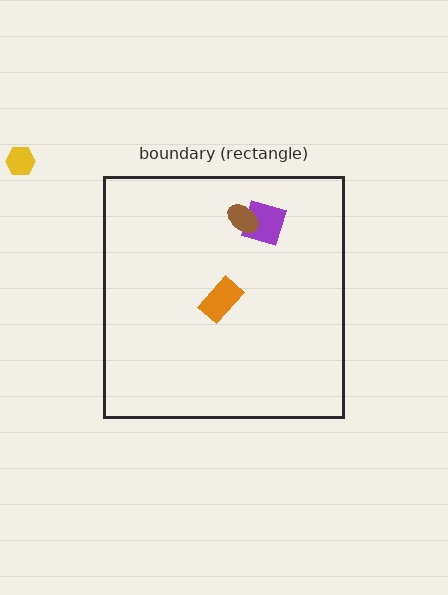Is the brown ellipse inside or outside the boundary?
Inside.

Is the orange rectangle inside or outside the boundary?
Inside.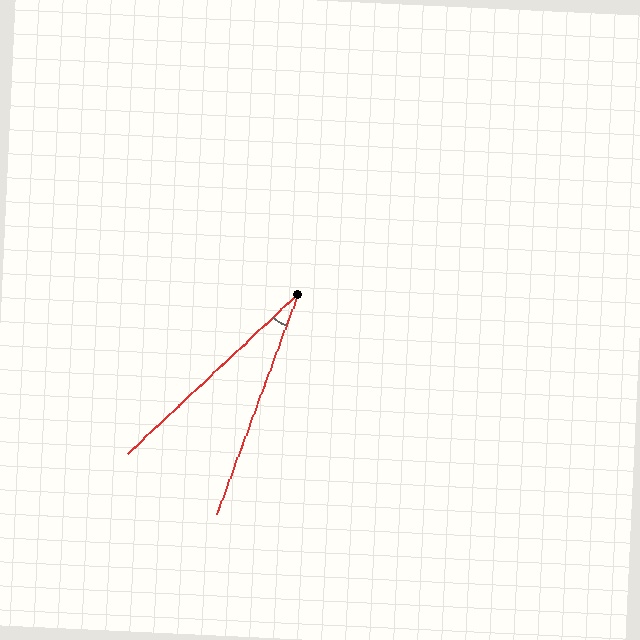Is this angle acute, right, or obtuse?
It is acute.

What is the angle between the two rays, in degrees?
Approximately 27 degrees.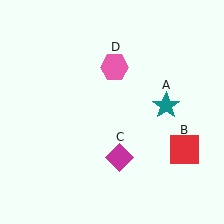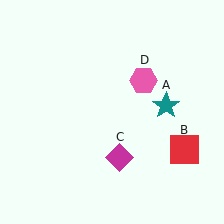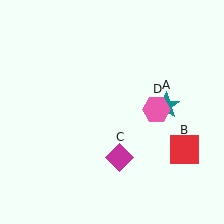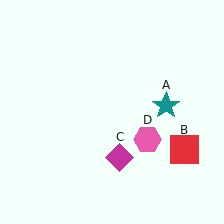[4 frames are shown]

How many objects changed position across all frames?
1 object changed position: pink hexagon (object D).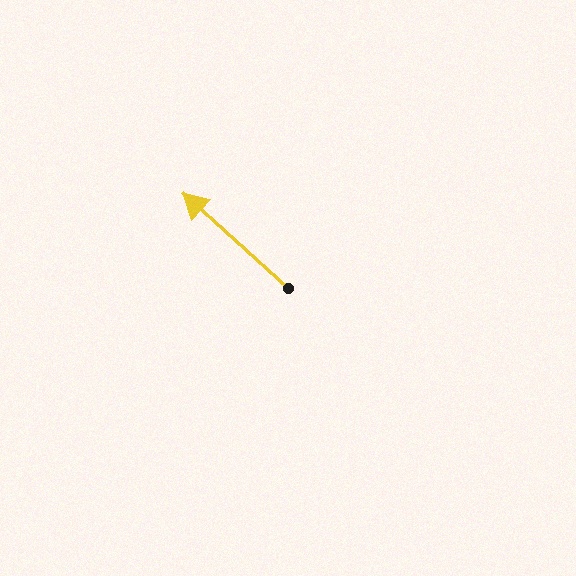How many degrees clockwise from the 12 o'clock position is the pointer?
Approximately 312 degrees.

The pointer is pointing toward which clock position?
Roughly 10 o'clock.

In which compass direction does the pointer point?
Northwest.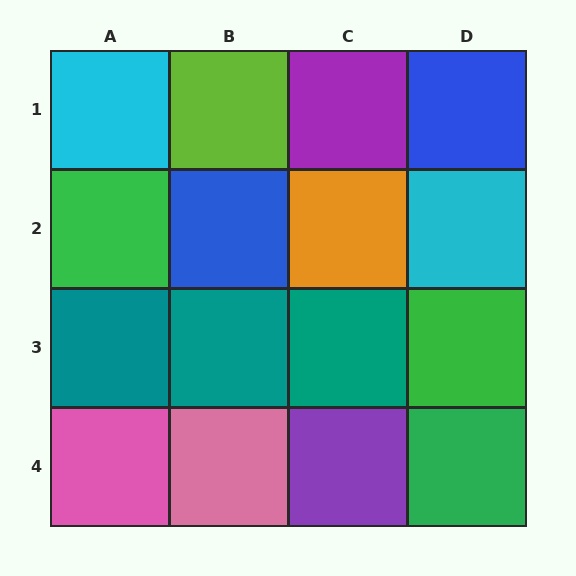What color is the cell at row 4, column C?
Purple.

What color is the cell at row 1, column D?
Blue.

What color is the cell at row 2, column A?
Green.